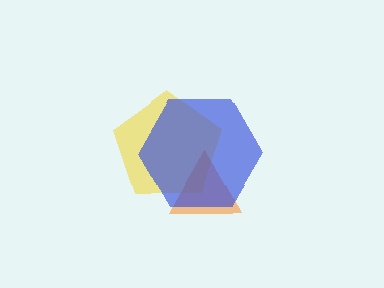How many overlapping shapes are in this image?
There are 3 overlapping shapes in the image.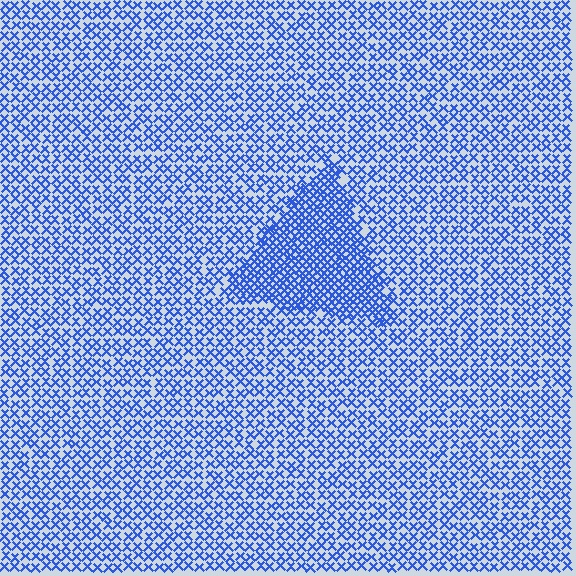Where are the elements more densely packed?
The elements are more densely packed inside the triangle boundary.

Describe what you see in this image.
The image contains small blue elements arranged at two different densities. A triangle-shaped region is visible where the elements are more densely packed than the surrounding area.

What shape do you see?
I see a triangle.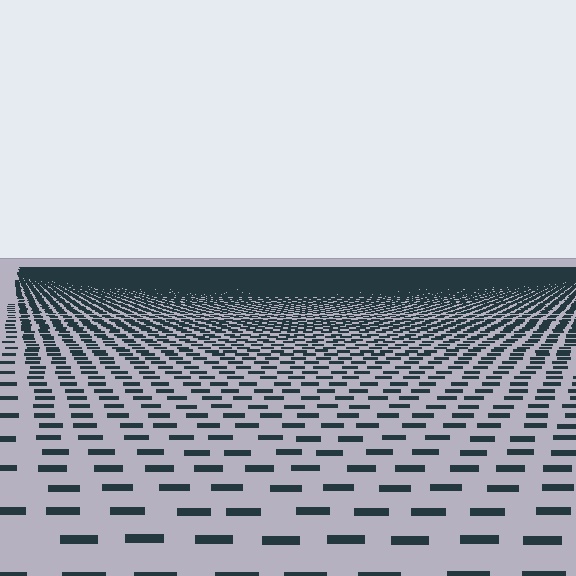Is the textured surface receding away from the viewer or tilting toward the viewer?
The surface is receding away from the viewer. Texture elements get smaller and denser toward the top.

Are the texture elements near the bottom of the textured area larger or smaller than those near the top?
Larger. Near the bottom, elements are closer to the viewer and appear at a bigger on-screen size.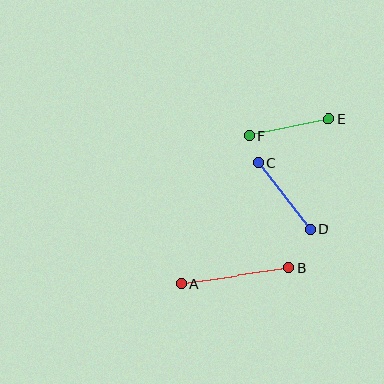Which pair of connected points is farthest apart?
Points A and B are farthest apart.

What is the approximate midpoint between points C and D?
The midpoint is at approximately (284, 196) pixels.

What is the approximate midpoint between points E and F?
The midpoint is at approximately (289, 128) pixels.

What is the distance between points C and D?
The distance is approximately 84 pixels.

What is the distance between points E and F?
The distance is approximately 81 pixels.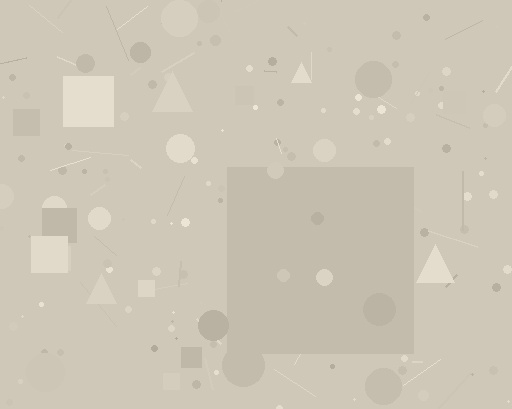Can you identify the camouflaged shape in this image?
The camouflaged shape is a square.